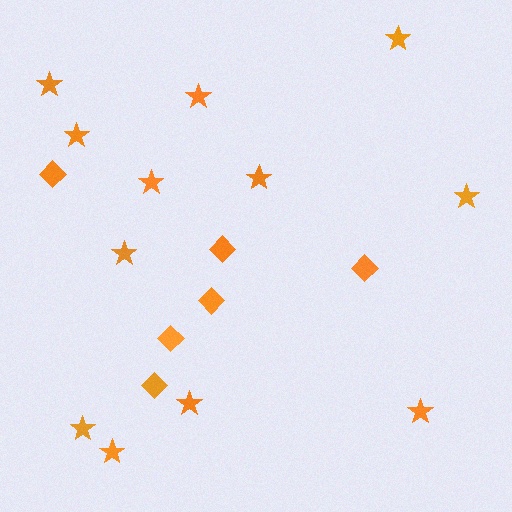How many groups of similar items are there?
There are 2 groups: one group of stars (12) and one group of diamonds (6).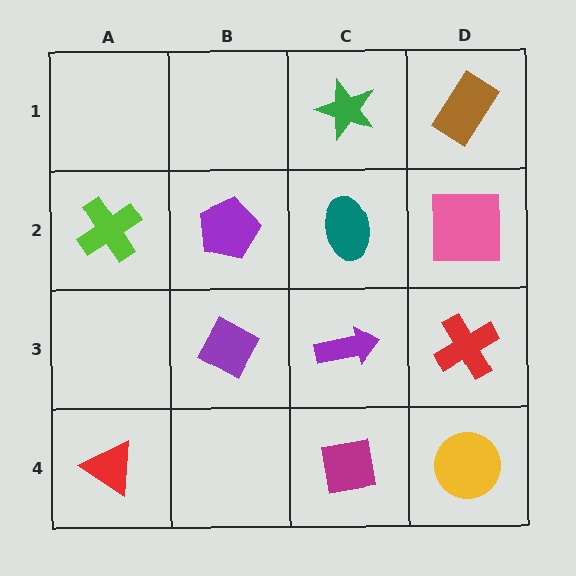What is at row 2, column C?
A teal ellipse.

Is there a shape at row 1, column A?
No, that cell is empty.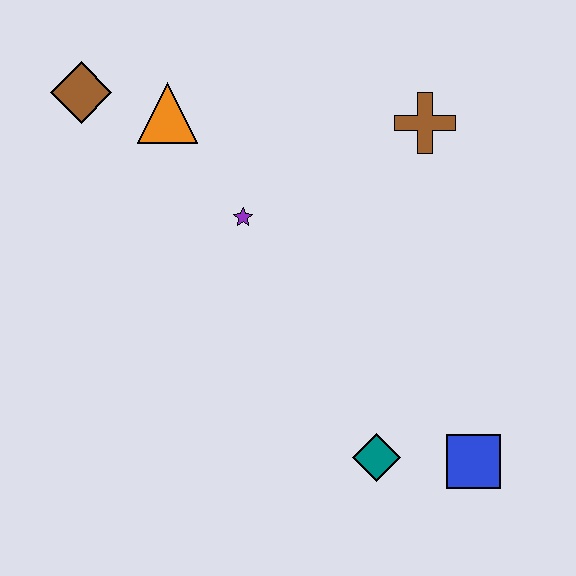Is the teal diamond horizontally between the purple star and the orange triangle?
No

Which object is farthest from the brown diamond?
The blue square is farthest from the brown diamond.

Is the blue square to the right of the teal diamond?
Yes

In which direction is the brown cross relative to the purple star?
The brown cross is to the right of the purple star.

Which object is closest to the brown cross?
The purple star is closest to the brown cross.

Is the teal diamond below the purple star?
Yes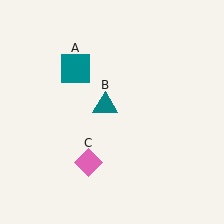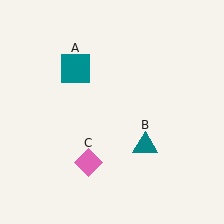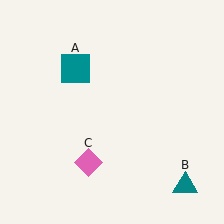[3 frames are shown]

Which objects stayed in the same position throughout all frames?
Teal square (object A) and pink diamond (object C) remained stationary.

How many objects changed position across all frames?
1 object changed position: teal triangle (object B).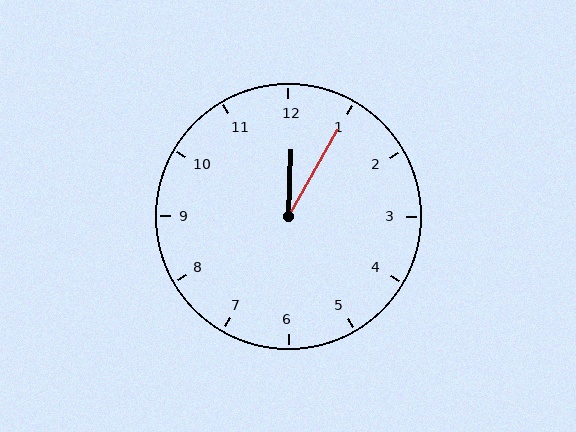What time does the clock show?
12:05.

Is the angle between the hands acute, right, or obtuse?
It is acute.